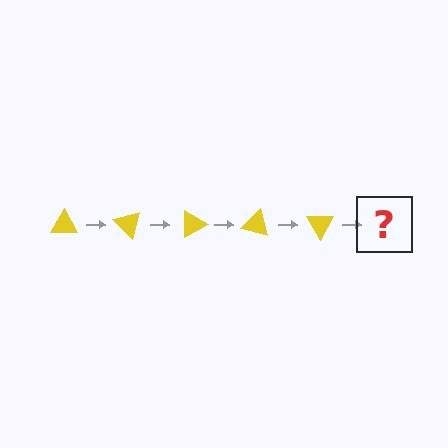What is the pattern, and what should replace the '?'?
The pattern is that the triangle rotates 45 degrees each step. The '?' should be a yellow triangle rotated 225 degrees.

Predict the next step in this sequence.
The next step is a yellow triangle rotated 225 degrees.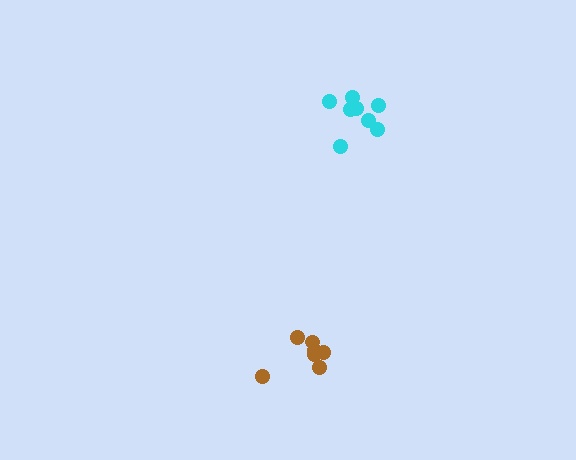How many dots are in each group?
Group 1: 7 dots, Group 2: 8 dots (15 total).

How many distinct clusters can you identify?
There are 2 distinct clusters.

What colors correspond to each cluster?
The clusters are colored: brown, cyan.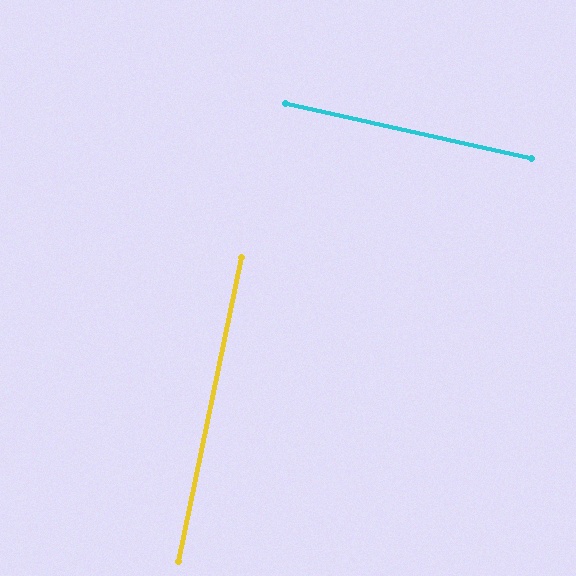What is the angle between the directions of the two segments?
Approximately 89 degrees.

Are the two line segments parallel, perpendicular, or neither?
Perpendicular — they meet at approximately 89°.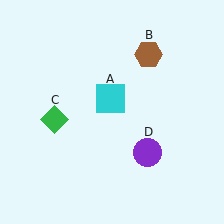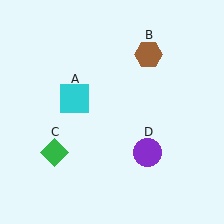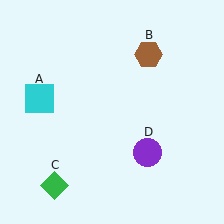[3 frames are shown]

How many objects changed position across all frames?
2 objects changed position: cyan square (object A), green diamond (object C).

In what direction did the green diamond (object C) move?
The green diamond (object C) moved down.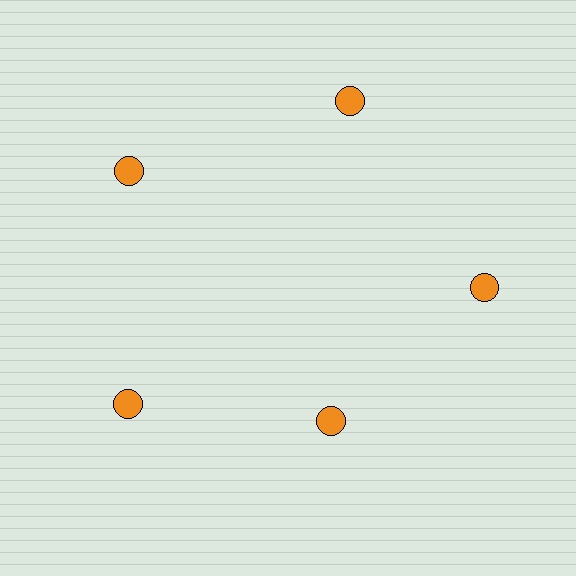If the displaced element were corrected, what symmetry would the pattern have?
It would have 5-fold rotational symmetry — the pattern would map onto itself every 72 degrees.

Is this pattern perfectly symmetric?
No. The 5 orange circles are arranged in a ring, but one element near the 5 o'clock position is pulled inward toward the center, breaking the 5-fold rotational symmetry.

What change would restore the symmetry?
The symmetry would be restored by moving it outward, back onto the ring so that all 5 circles sit at equal angles and equal distance from the center.